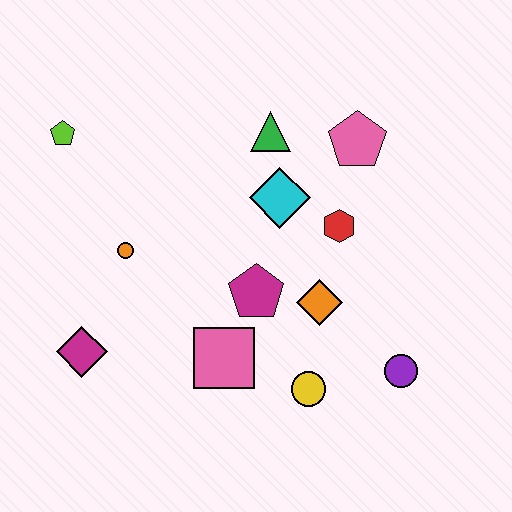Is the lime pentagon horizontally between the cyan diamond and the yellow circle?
No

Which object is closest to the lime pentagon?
The orange circle is closest to the lime pentagon.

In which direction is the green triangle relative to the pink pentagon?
The green triangle is to the left of the pink pentagon.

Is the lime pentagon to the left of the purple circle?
Yes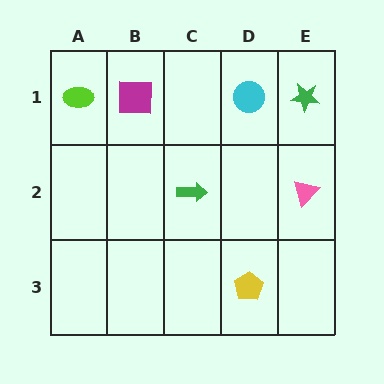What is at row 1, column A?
A lime ellipse.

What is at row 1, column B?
A magenta square.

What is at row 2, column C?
A green arrow.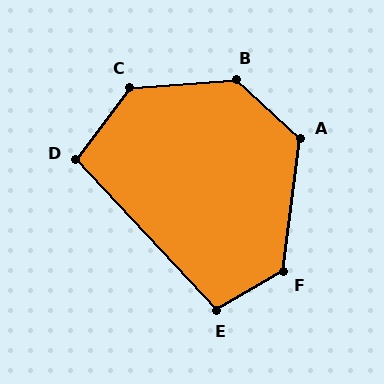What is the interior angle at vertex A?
Approximately 125 degrees (obtuse).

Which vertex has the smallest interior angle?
D, at approximately 100 degrees.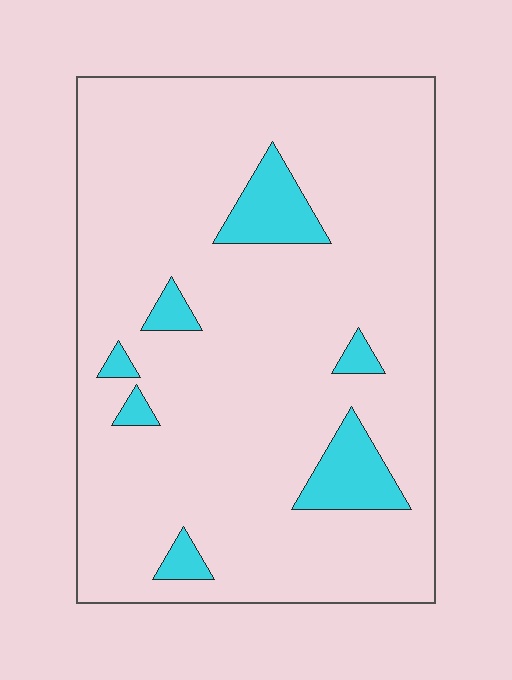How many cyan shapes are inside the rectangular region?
7.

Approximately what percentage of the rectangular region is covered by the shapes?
Approximately 10%.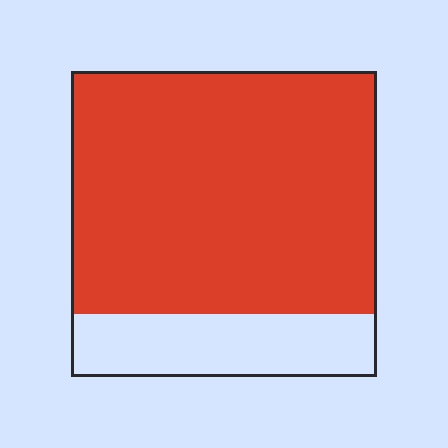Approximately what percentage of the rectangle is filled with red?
Approximately 80%.